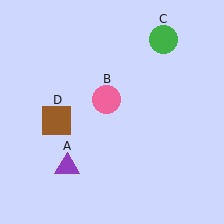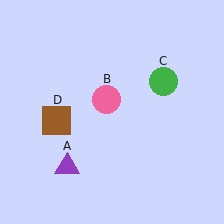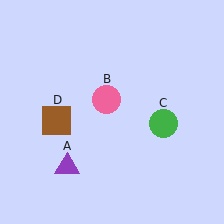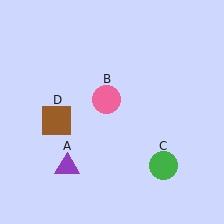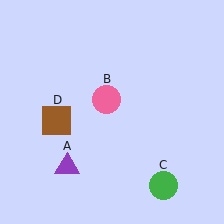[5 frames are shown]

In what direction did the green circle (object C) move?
The green circle (object C) moved down.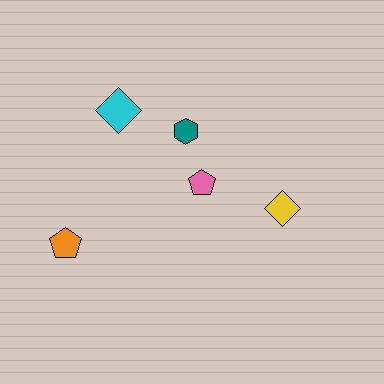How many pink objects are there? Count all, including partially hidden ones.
There is 1 pink object.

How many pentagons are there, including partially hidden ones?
There are 2 pentagons.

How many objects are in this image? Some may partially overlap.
There are 5 objects.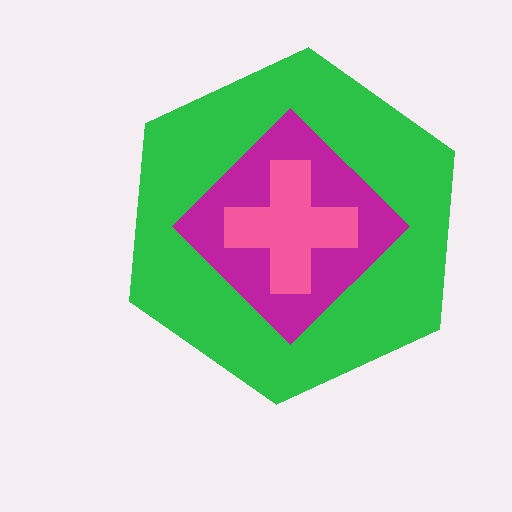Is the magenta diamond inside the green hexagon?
Yes.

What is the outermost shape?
The green hexagon.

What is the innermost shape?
The pink cross.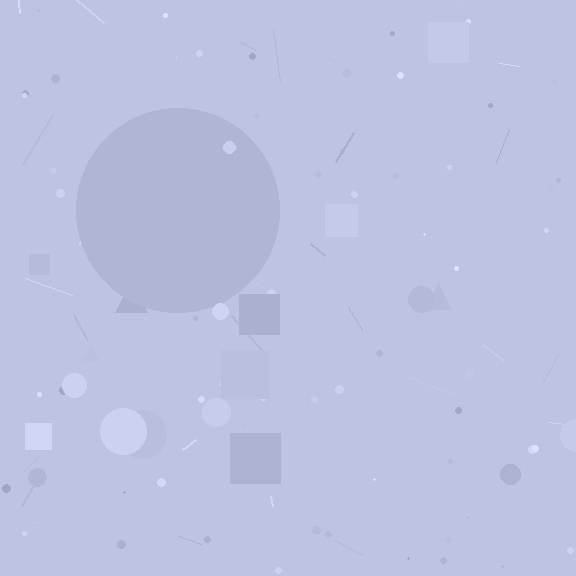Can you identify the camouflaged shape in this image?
The camouflaged shape is a circle.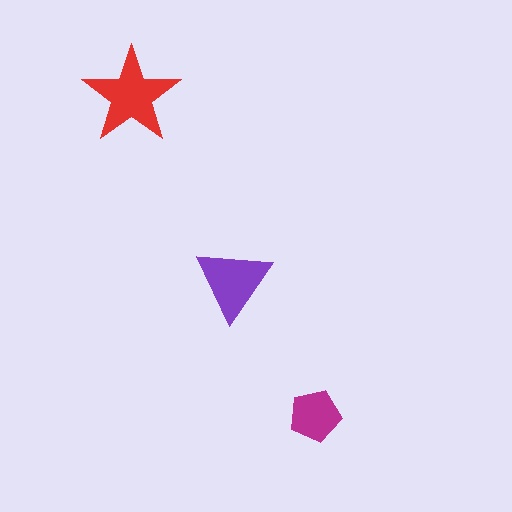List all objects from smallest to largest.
The magenta pentagon, the purple triangle, the red star.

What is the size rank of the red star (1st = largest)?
1st.